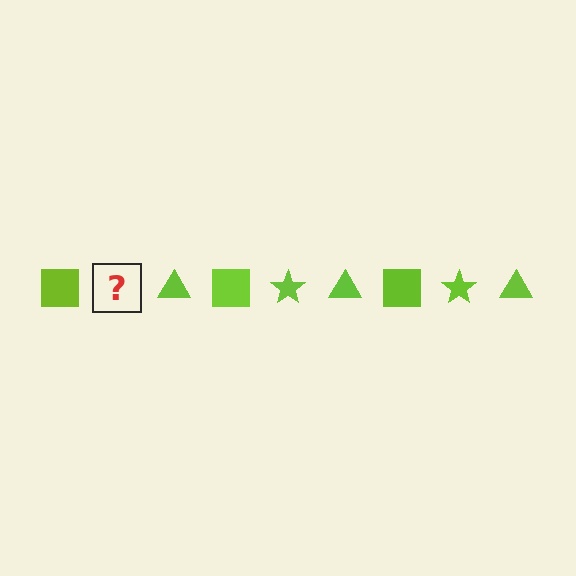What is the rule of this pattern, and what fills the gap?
The rule is that the pattern cycles through square, star, triangle shapes in lime. The gap should be filled with a lime star.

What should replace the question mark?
The question mark should be replaced with a lime star.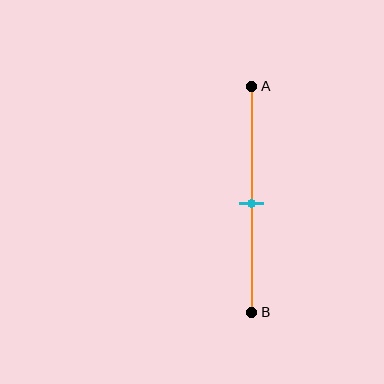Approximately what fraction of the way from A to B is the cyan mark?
The cyan mark is approximately 50% of the way from A to B.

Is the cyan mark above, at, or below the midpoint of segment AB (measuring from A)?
The cyan mark is approximately at the midpoint of segment AB.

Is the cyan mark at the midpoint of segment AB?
Yes, the mark is approximately at the midpoint.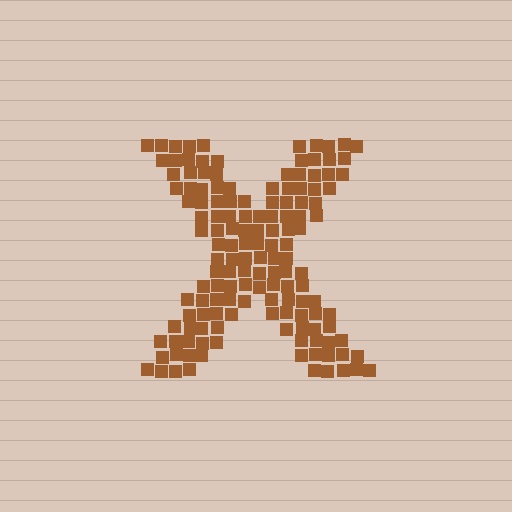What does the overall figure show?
The overall figure shows the letter X.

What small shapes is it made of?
It is made of small squares.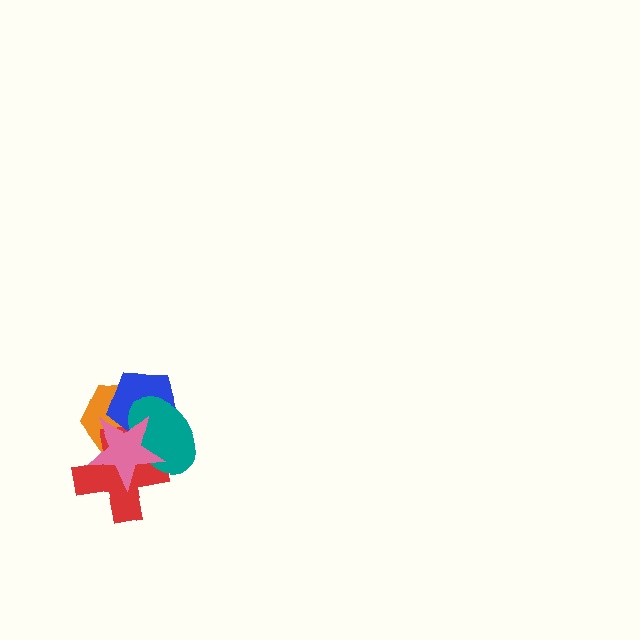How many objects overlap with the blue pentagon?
4 objects overlap with the blue pentagon.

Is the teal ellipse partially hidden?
Yes, it is partially covered by another shape.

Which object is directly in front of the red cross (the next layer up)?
The blue pentagon is directly in front of the red cross.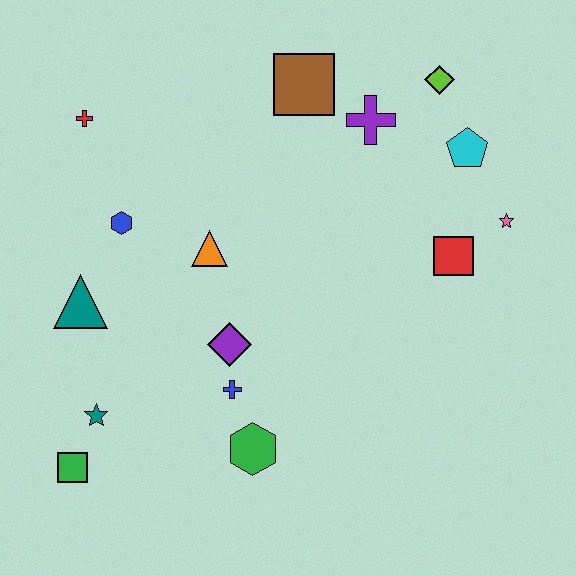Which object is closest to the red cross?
The blue hexagon is closest to the red cross.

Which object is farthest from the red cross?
The pink star is farthest from the red cross.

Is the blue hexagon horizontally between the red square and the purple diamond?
No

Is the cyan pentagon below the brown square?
Yes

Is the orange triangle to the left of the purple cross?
Yes